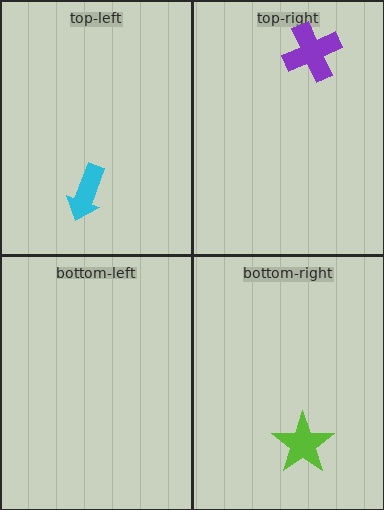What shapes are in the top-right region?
The purple cross.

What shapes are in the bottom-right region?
The lime star.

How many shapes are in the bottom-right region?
1.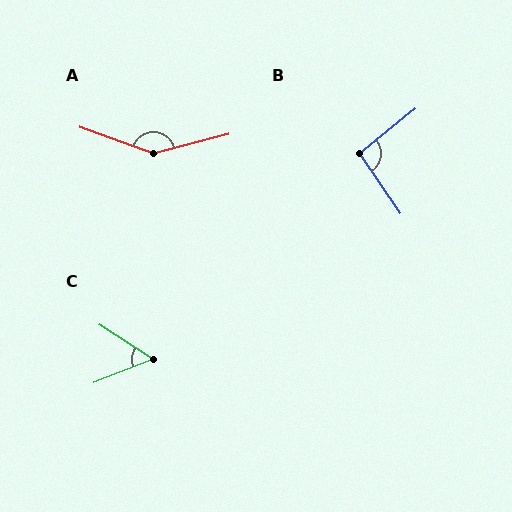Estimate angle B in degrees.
Approximately 94 degrees.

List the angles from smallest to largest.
C (54°), B (94°), A (146°).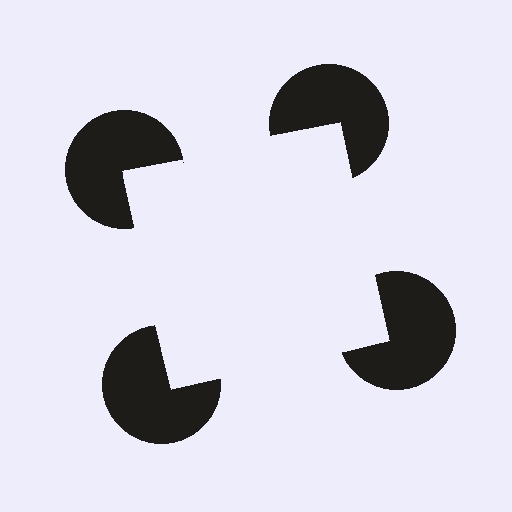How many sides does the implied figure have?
4 sides.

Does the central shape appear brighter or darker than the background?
It typically appears slightly brighter than the background, even though no actual brightness change is drawn.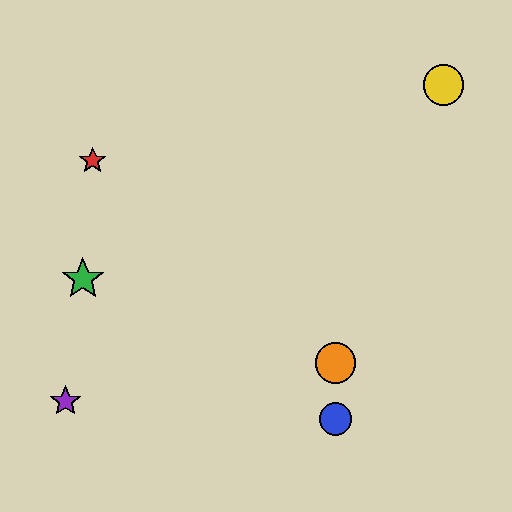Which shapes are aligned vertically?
The blue circle, the orange circle are aligned vertically.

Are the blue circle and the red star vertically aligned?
No, the blue circle is at x≈335 and the red star is at x≈93.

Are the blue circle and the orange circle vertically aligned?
Yes, both are at x≈335.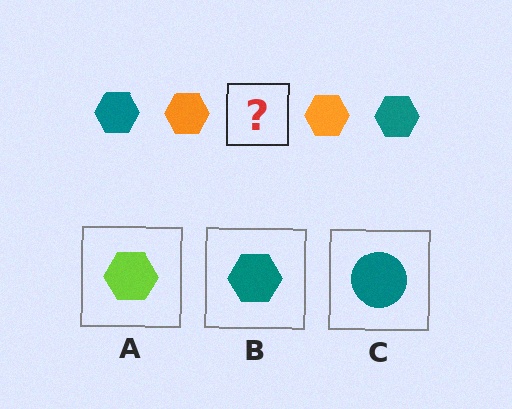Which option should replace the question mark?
Option B.